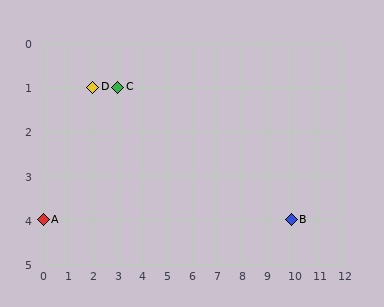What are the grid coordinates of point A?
Point A is at grid coordinates (0, 4).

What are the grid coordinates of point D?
Point D is at grid coordinates (2, 1).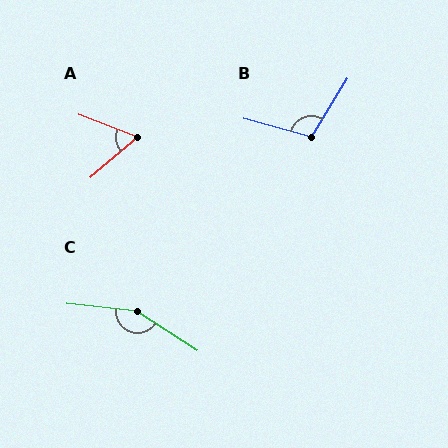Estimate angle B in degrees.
Approximately 107 degrees.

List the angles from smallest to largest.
A (61°), B (107°), C (154°).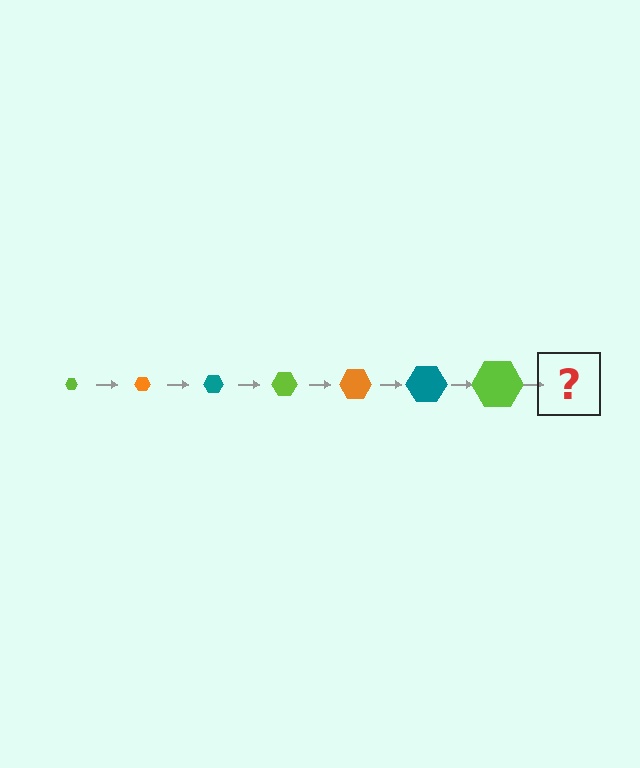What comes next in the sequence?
The next element should be an orange hexagon, larger than the previous one.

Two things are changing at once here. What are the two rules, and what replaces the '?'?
The two rules are that the hexagon grows larger each step and the color cycles through lime, orange, and teal. The '?' should be an orange hexagon, larger than the previous one.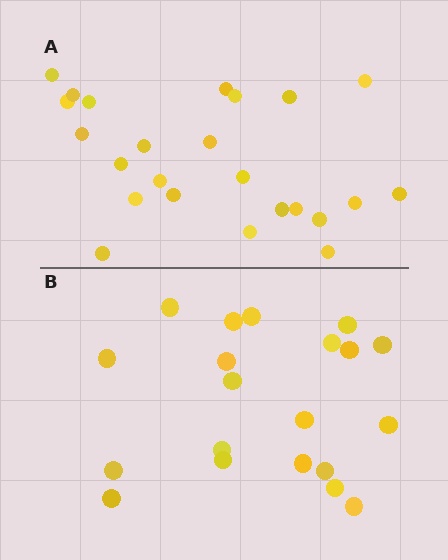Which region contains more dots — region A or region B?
Region A (the top region) has more dots.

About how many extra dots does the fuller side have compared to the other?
Region A has about 4 more dots than region B.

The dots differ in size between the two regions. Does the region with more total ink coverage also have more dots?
No. Region B has more total ink coverage because its dots are larger, but region A actually contains more individual dots. Total area can be misleading — the number of items is what matters here.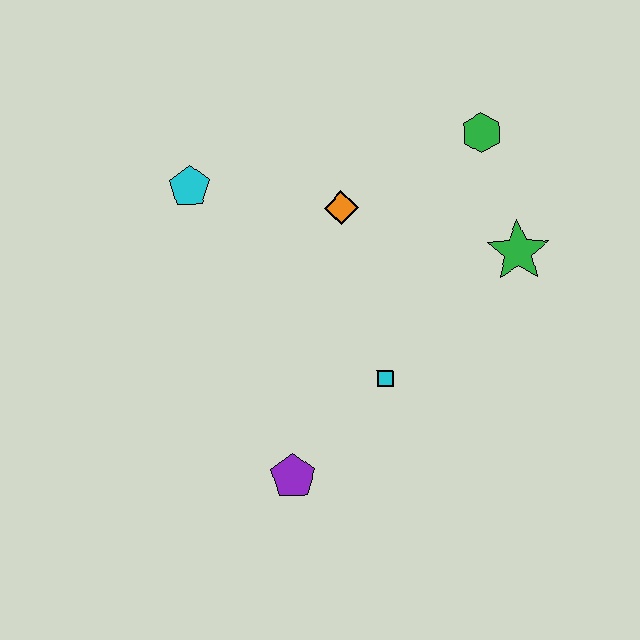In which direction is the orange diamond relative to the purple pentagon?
The orange diamond is above the purple pentagon.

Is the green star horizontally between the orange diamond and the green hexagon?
No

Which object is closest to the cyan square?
The purple pentagon is closest to the cyan square.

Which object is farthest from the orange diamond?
The purple pentagon is farthest from the orange diamond.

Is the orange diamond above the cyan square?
Yes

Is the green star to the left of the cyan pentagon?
No